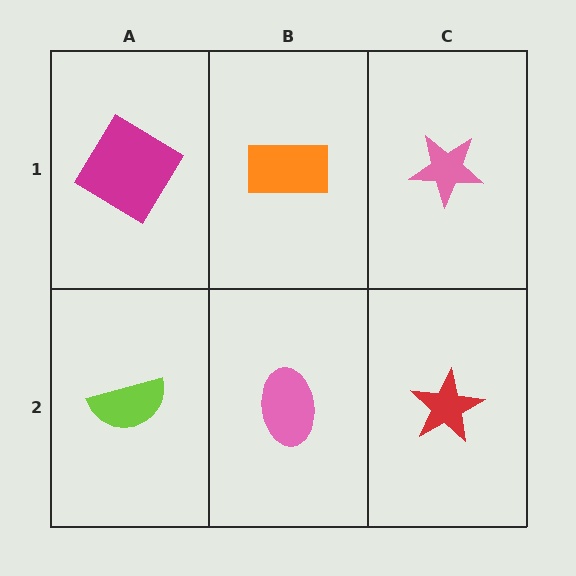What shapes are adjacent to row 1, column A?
A lime semicircle (row 2, column A), an orange rectangle (row 1, column B).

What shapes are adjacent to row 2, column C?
A pink star (row 1, column C), a pink ellipse (row 2, column B).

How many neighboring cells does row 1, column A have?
2.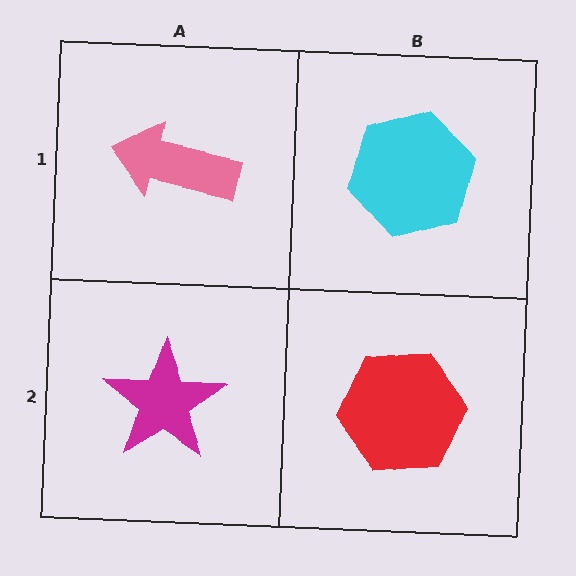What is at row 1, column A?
A pink arrow.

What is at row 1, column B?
A cyan hexagon.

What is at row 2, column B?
A red hexagon.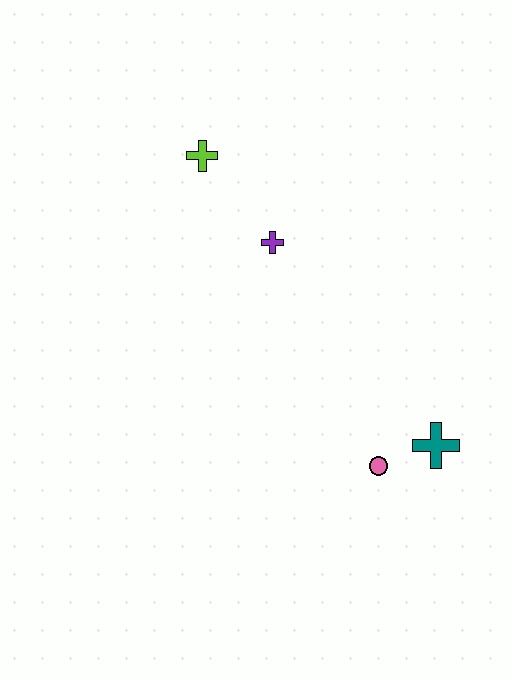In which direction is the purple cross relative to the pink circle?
The purple cross is above the pink circle.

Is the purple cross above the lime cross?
No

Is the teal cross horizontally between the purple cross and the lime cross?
No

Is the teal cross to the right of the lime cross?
Yes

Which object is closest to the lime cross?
The purple cross is closest to the lime cross.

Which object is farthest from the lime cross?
The teal cross is farthest from the lime cross.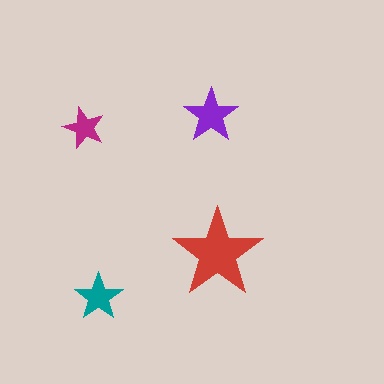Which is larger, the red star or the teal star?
The red one.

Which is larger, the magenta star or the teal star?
The teal one.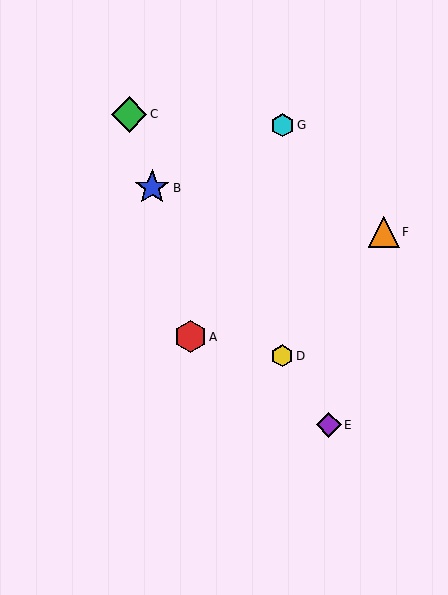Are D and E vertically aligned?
No, D is at x≈282 and E is at x≈329.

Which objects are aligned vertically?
Objects D, G are aligned vertically.